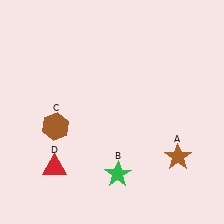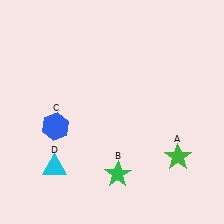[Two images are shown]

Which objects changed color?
A changed from brown to green. C changed from brown to blue. D changed from red to cyan.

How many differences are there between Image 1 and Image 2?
There are 3 differences between the two images.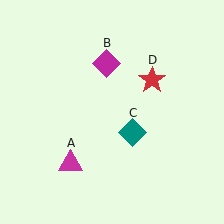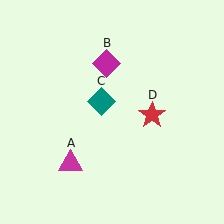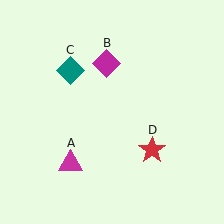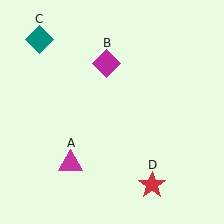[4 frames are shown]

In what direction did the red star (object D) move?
The red star (object D) moved down.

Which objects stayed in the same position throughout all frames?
Magenta triangle (object A) and magenta diamond (object B) remained stationary.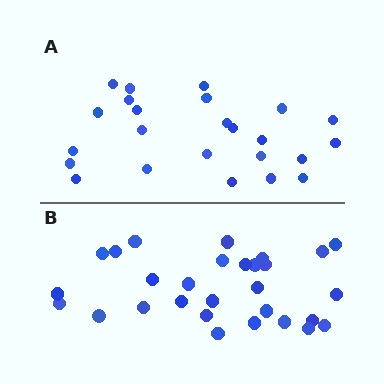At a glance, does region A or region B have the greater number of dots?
Region B (the bottom region) has more dots.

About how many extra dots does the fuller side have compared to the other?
Region B has about 5 more dots than region A.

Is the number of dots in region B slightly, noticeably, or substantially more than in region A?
Region B has only slightly more — the two regions are fairly close. The ratio is roughly 1.2 to 1.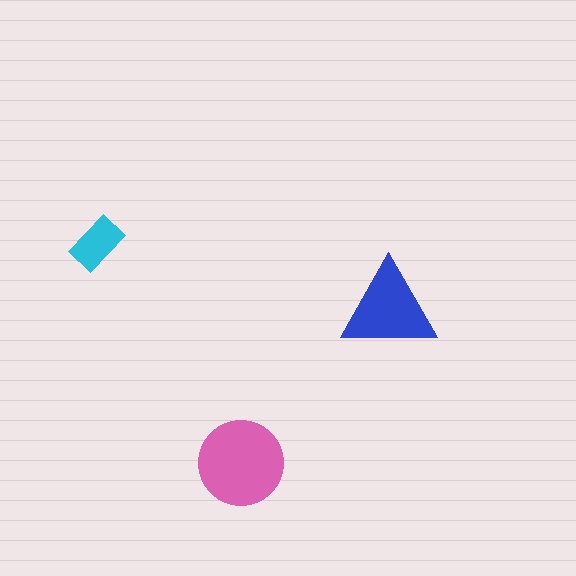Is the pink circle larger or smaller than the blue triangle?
Larger.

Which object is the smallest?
The cyan rectangle.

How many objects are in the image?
There are 3 objects in the image.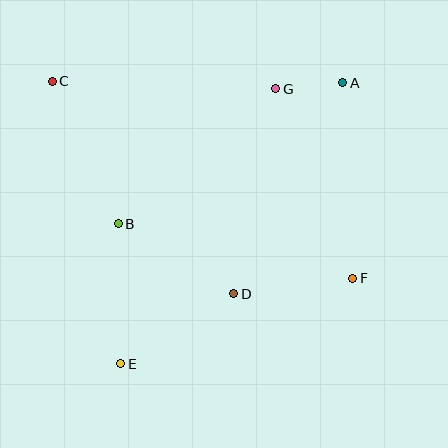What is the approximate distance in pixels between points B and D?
The distance between B and D is approximately 135 pixels.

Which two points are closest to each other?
Points A and G are closest to each other.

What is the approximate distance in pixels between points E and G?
The distance between E and G is approximately 316 pixels.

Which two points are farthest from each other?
Points C and F are farthest from each other.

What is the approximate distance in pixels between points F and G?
The distance between F and G is approximately 205 pixels.